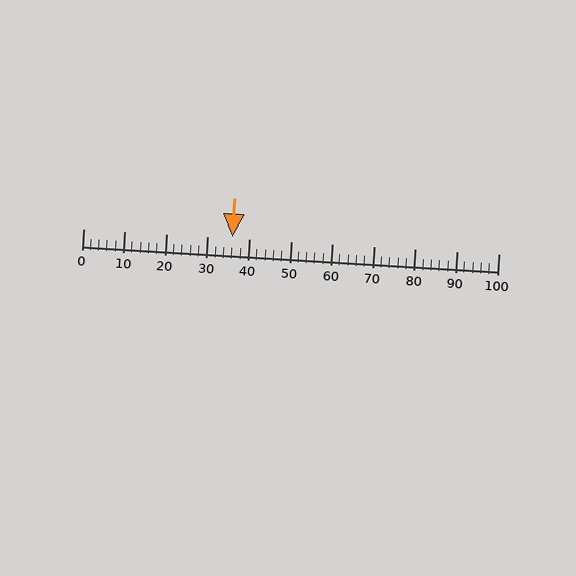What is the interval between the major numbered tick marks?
The major tick marks are spaced 10 units apart.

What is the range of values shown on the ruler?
The ruler shows values from 0 to 100.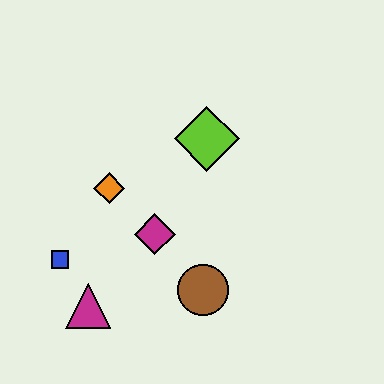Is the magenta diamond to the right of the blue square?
Yes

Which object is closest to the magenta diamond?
The orange diamond is closest to the magenta diamond.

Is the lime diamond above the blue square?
Yes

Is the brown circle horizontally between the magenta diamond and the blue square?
No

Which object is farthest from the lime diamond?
The magenta triangle is farthest from the lime diamond.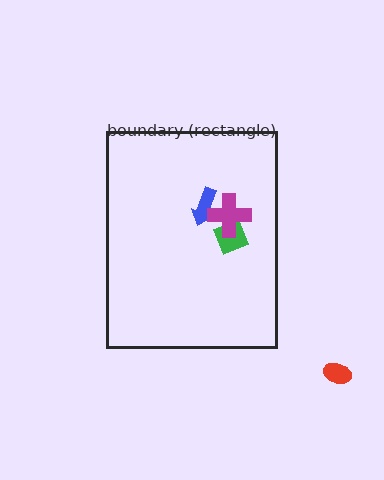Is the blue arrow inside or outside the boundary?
Inside.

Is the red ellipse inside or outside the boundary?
Outside.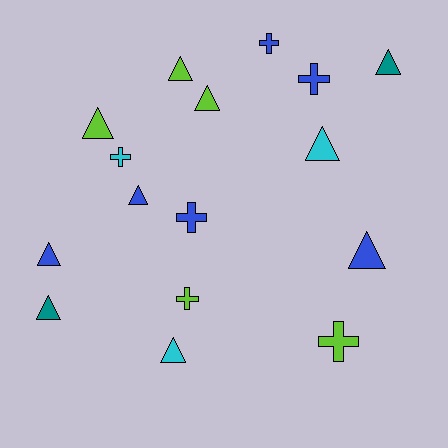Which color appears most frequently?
Blue, with 6 objects.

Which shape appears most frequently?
Triangle, with 10 objects.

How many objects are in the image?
There are 16 objects.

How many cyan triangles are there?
There are 2 cyan triangles.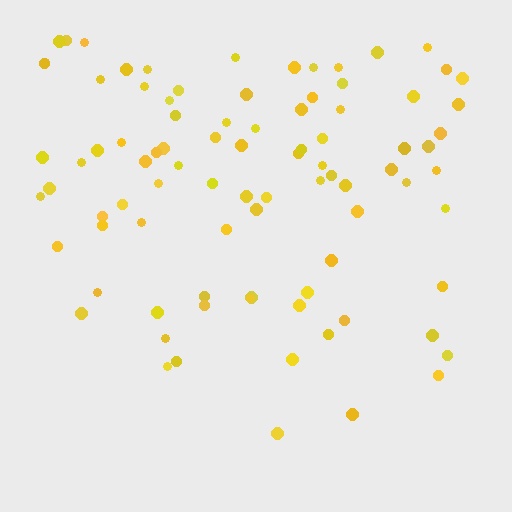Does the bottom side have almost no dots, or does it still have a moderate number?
Still a moderate number, just noticeably fewer than the top.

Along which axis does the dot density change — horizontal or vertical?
Vertical.